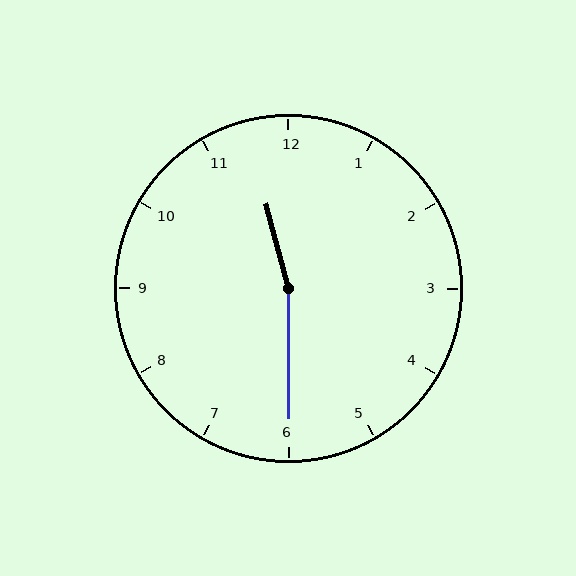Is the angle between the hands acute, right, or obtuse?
It is obtuse.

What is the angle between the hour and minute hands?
Approximately 165 degrees.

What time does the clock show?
11:30.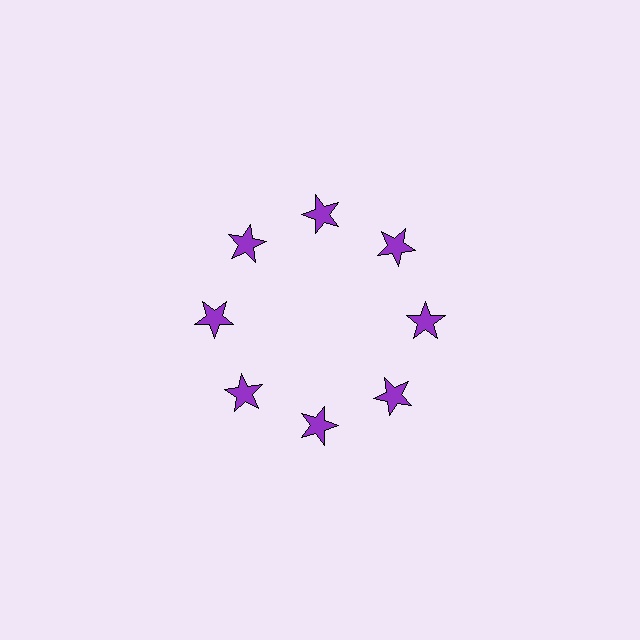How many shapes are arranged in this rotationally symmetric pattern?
There are 8 shapes, arranged in 8 groups of 1.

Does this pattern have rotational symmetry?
Yes, this pattern has 8-fold rotational symmetry. It looks the same after rotating 45 degrees around the center.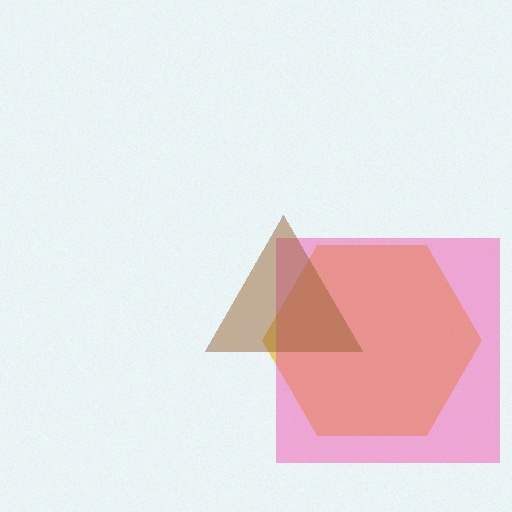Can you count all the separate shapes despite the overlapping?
Yes, there are 3 separate shapes.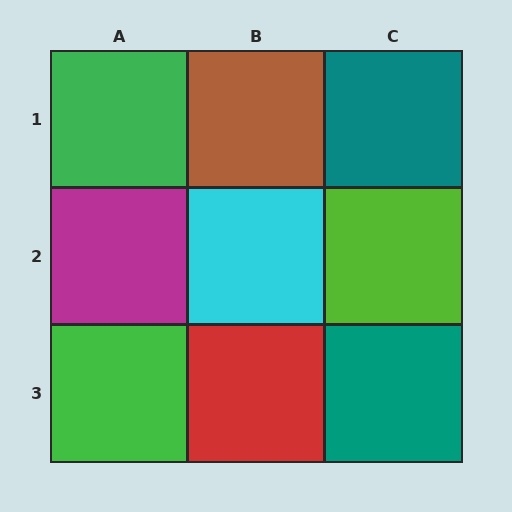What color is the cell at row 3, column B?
Red.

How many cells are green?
2 cells are green.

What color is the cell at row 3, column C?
Teal.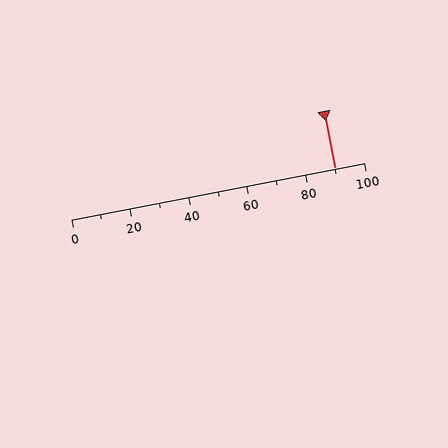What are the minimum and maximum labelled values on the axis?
The axis runs from 0 to 100.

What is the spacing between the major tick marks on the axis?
The major ticks are spaced 20 apart.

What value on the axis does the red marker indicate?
The marker indicates approximately 90.